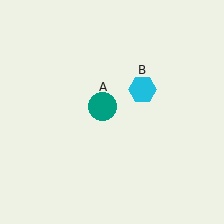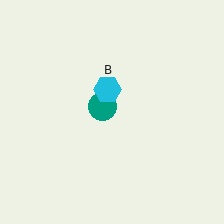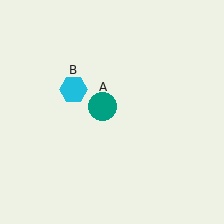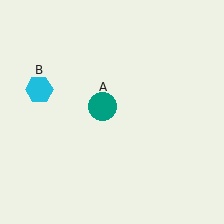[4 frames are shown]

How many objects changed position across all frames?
1 object changed position: cyan hexagon (object B).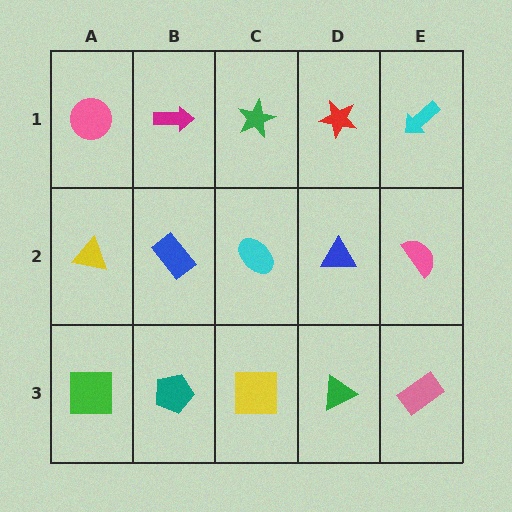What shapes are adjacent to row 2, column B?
A magenta arrow (row 1, column B), a teal pentagon (row 3, column B), a yellow triangle (row 2, column A), a cyan ellipse (row 2, column C).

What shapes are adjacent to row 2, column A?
A pink circle (row 1, column A), a green square (row 3, column A), a blue rectangle (row 2, column B).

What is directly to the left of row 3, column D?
A yellow square.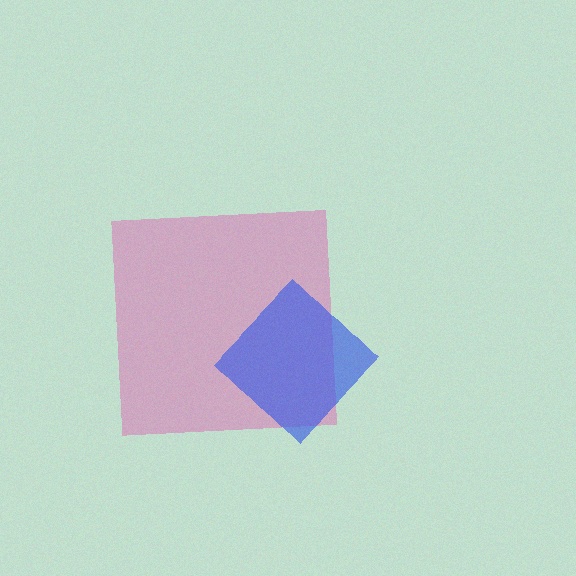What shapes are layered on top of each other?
The layered shapes are: a pink square, a blue diamond.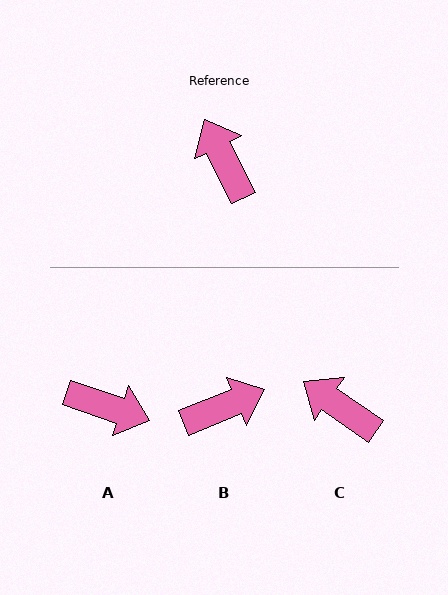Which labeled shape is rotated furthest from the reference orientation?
A, about 135 degrees away.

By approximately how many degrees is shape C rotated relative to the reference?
Approximately 29 degrees counter-clockwise.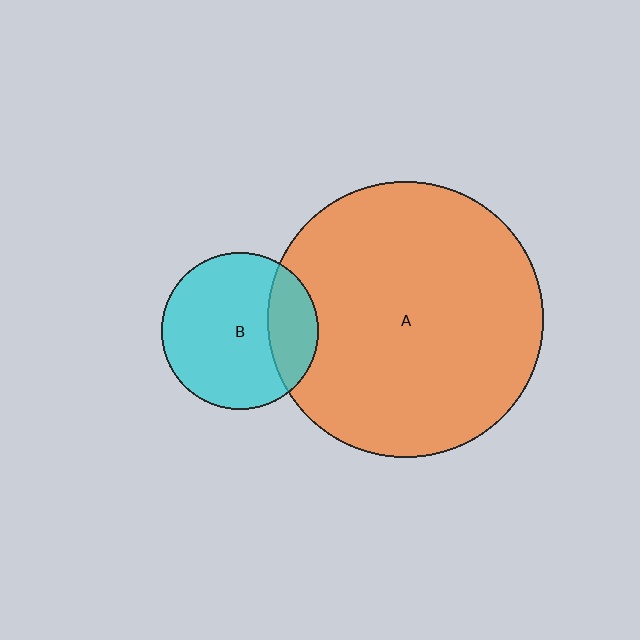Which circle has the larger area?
Circle A (orange).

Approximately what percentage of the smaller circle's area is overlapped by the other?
Approximately 25%.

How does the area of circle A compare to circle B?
Approximately 3.1 times.